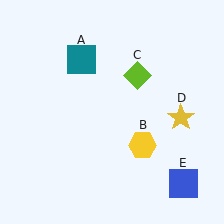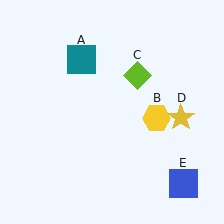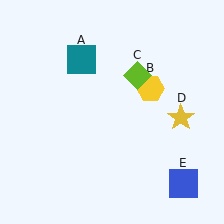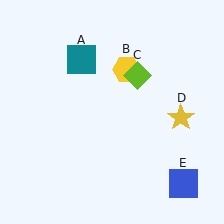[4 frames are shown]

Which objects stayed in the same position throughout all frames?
Teal square (object A) and lime diamond (object C) and yellow star (object D) and blue square (object E) remained stationary.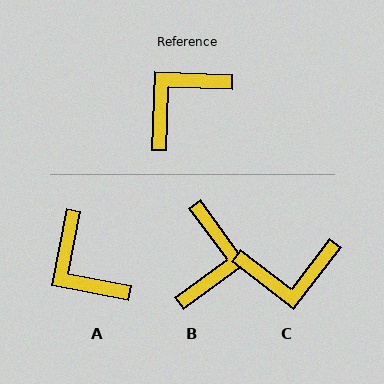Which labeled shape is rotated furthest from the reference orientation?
C, about 145 degrees away.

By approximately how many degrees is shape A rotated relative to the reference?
Approximately 81 degrees counter-clockwise.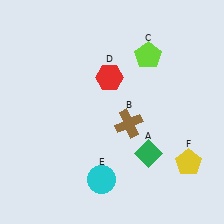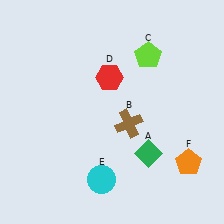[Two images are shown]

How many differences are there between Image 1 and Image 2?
There is 1 difference between the two images.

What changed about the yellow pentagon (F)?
In Image 1, F is yellow. In Image 2, it changed to orange.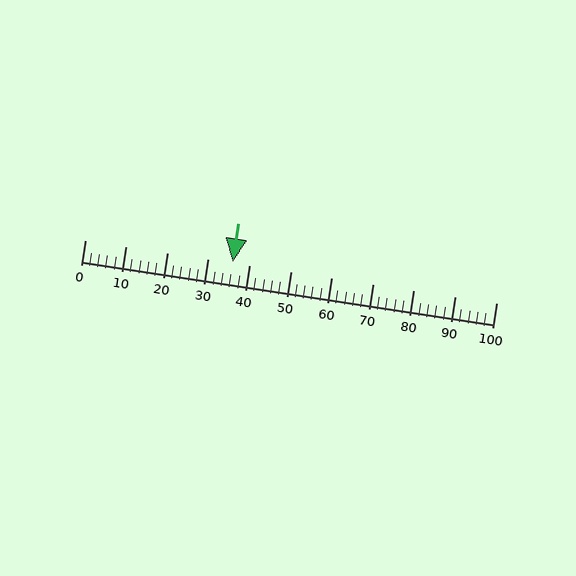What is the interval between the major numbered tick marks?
The major tick marks are spaced 10 units apart.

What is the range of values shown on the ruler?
The ruler shows values from 0 to 100.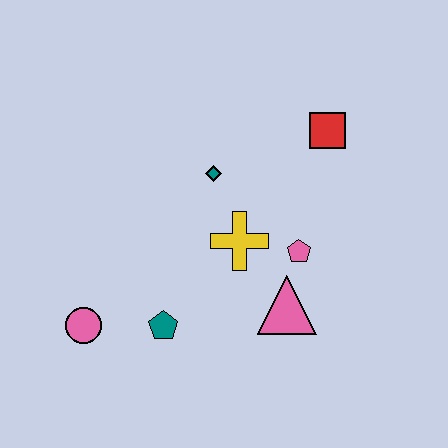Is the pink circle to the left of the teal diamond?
Yes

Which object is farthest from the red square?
The pink circle is farthest from the red square.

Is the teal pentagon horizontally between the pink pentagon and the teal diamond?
No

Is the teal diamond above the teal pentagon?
Yes